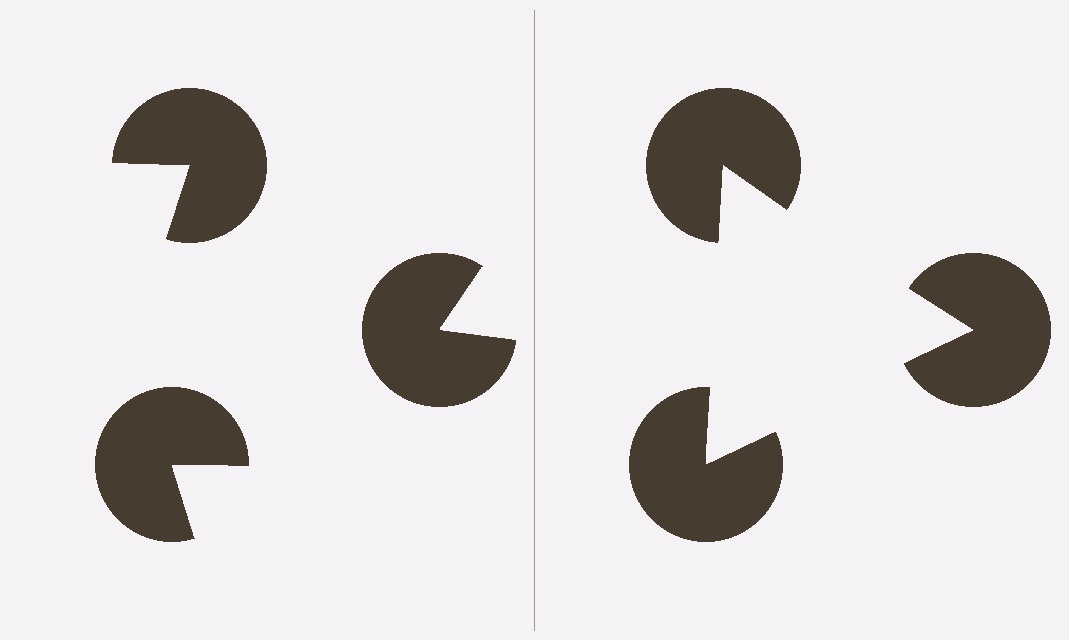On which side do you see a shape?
An illusory triangle appears on the right side. On the left side the wedge cuts are rotated, so no coherent shape forms.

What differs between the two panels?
The pac-man discs are positioned identically on both sides; only the wedge orientations differ. On the right they align to a triangle; on the left they are misaligned.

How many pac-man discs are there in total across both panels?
6 — 3 on each side.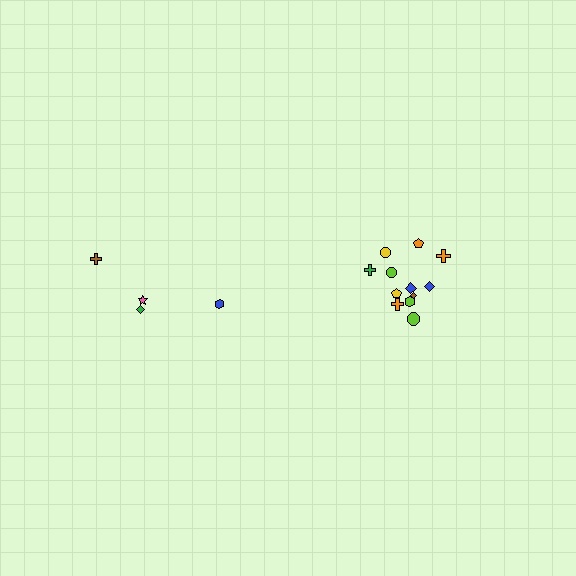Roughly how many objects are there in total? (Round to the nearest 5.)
Roughly 15 objects in total.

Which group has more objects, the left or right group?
The right group.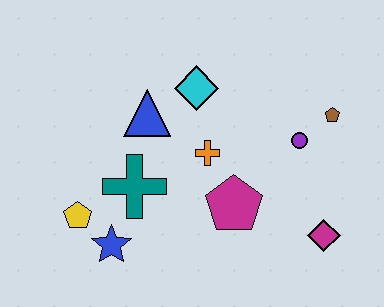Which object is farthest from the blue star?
The brown pentagon is farthest from the blue star.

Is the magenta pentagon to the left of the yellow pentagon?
No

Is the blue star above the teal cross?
No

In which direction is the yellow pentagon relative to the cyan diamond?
The yellow pentagon is below the cyan diamond.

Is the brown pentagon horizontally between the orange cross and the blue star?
No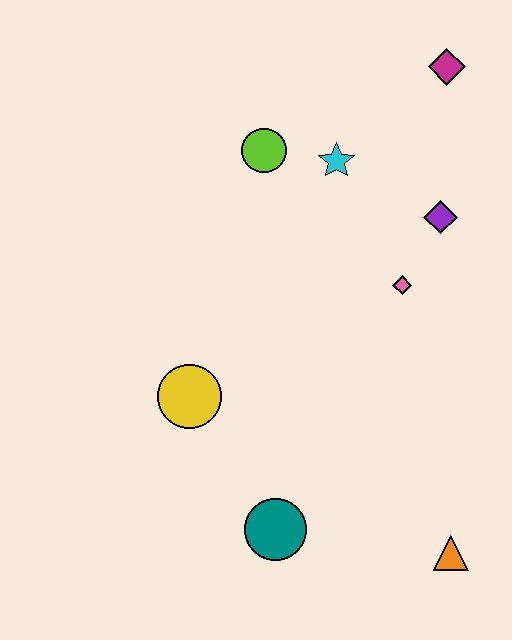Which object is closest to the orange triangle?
The teal circle is closest to the orange triangle.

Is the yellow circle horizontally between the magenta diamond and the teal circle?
No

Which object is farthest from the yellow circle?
The magenta diamond is farthest from the yellow circle.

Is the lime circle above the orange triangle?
Yes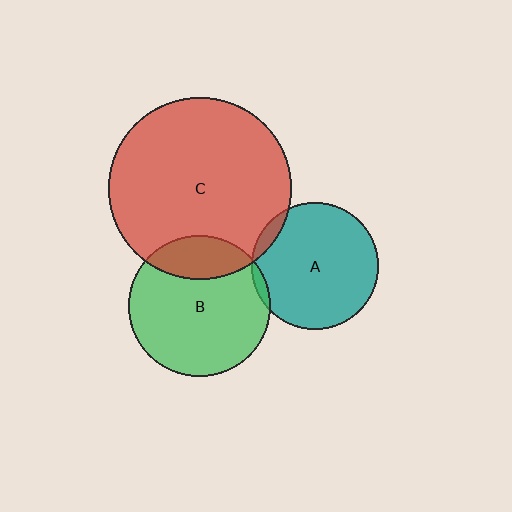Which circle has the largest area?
Circle C (red).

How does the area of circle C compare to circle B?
Approximately 1.7 times.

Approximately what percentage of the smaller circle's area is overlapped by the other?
Approximately 20%.